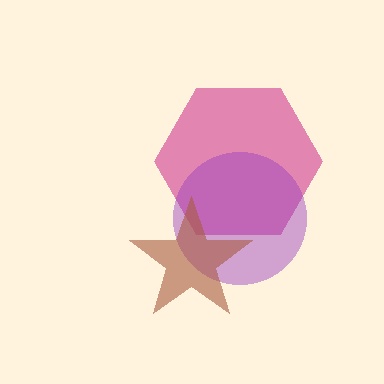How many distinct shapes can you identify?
There are 3 distinct shapes: a magenta hexagon, a purple circle, a brown star.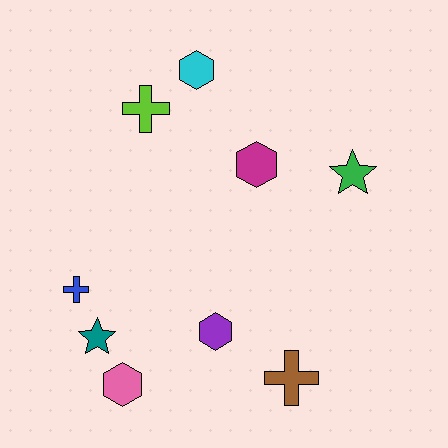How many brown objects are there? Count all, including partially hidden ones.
There is 1 brown object.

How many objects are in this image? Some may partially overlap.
There are 9 objects.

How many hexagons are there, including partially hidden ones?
There are 4 hexagons.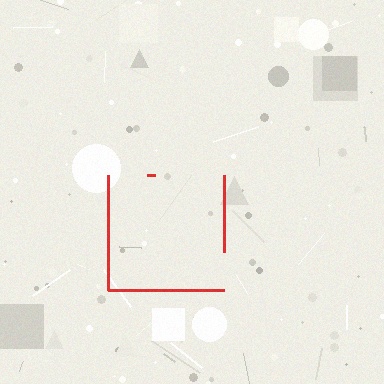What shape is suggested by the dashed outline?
The dashed outline suggests a square.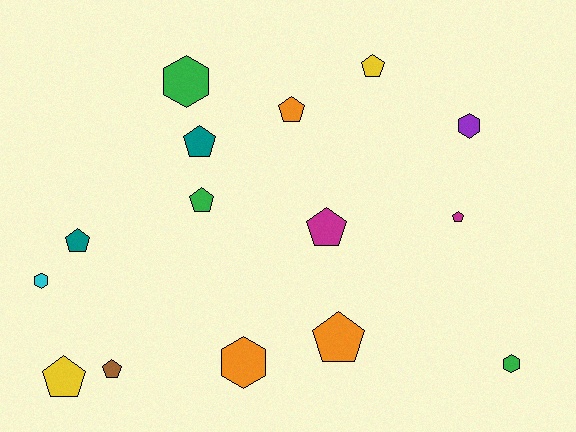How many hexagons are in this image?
There are 5 hexagons.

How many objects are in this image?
There are 15 objects.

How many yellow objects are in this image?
There are 2 yellow objects.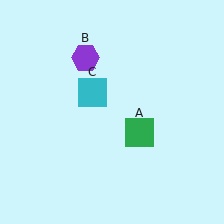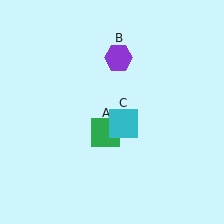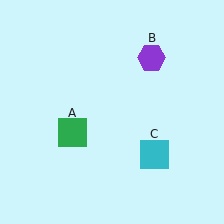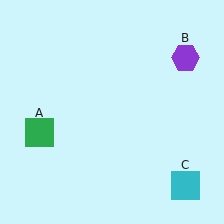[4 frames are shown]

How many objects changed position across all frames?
3 objects changed position: green square (object A), purple hexagon (object B), cyan square (object C).